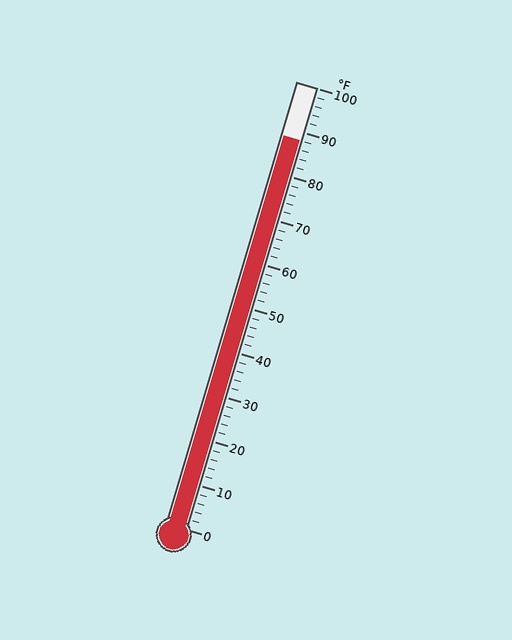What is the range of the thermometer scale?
The thermometer scale ranges from 0°F to 100°F.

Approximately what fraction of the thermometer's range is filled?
The thermometer is filled to approximately 90% of its range.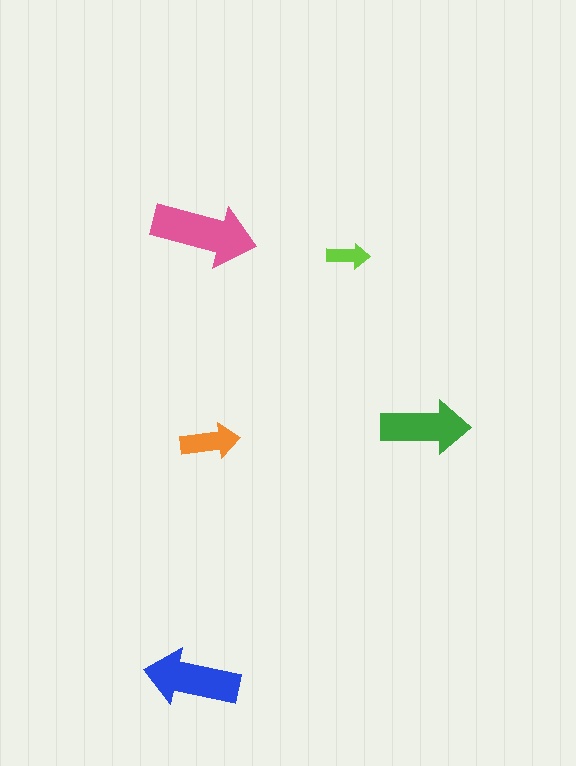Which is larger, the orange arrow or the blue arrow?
The blue one.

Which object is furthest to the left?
The blue arrow is leftmost.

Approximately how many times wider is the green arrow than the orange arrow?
About 1.5 times wider.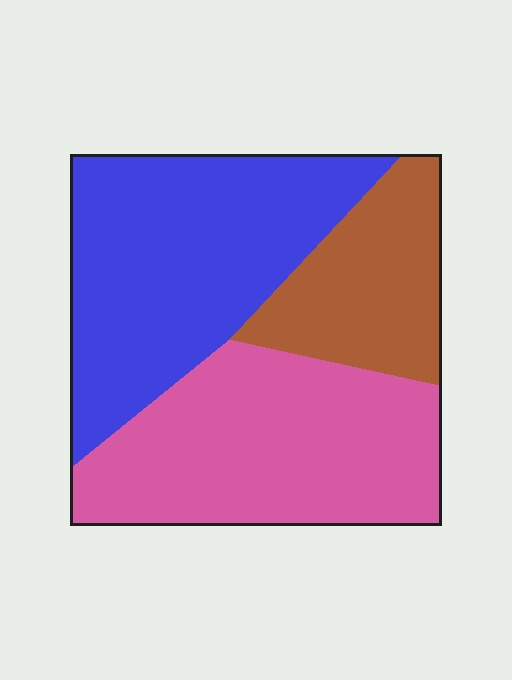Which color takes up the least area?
Brown, at roughly 20%.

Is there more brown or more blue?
Blue.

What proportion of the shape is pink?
Pink takes up about two fifths (2/5) of the shape.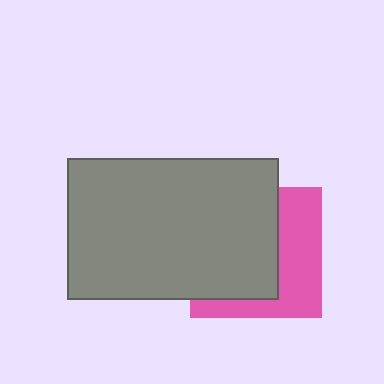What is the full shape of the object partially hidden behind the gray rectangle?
The partially hidden object is a pink square.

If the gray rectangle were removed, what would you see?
You would see the complete pink square.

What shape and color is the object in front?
The object in front is a gray rectangle.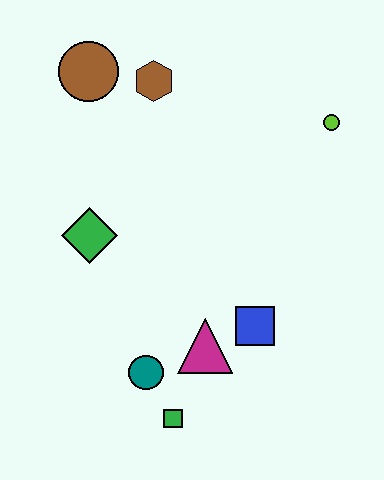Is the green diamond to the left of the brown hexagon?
Yes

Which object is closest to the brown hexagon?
The brown circle is closest to the brown hexagon.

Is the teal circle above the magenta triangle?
No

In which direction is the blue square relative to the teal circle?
The blue square is to the right of the teal circle.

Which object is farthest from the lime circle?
The green square is farthest from the lime circle.